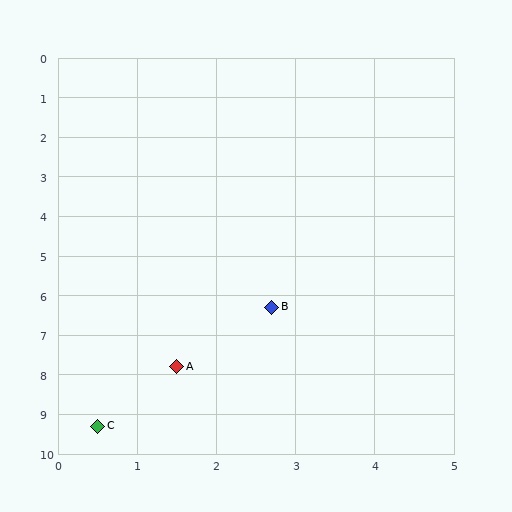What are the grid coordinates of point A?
Point A is at approximately (1.5, 7.8).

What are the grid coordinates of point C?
Point C is at approximately (0.5, 9.3).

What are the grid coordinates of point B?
Point B is at approximately (2.7, 6.3).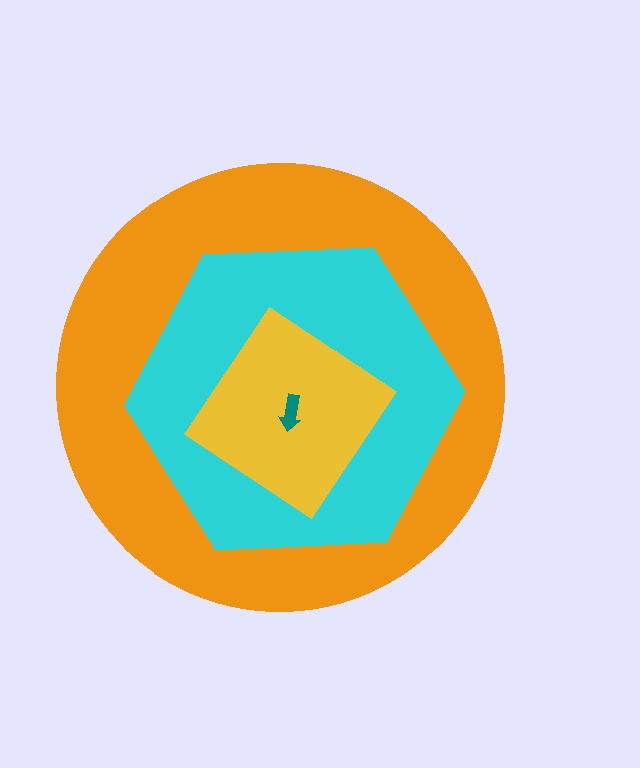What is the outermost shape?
The orange circle.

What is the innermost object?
The teal arrow.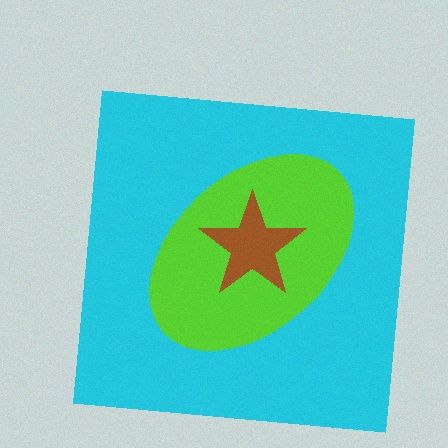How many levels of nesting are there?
3.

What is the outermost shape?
The cyan square.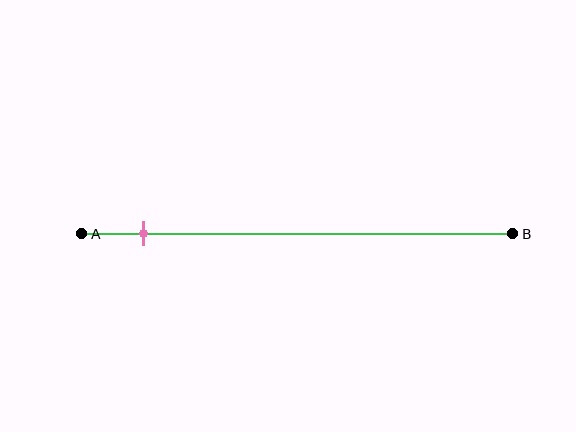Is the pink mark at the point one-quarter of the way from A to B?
No, the mark is at about 15% from A, not at the 25% one-quarter point.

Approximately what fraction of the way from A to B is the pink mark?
The pink mark is approximately 15% of the way from A to B.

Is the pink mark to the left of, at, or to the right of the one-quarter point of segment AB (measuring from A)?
The pink mark is to the left of the one-quarter point of segment AB.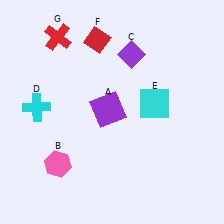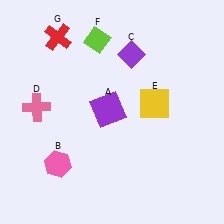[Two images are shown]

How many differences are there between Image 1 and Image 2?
There are 3 differences between the two images.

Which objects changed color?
D changed from cyan to pink. E changed from cyan to yellow. F changed from red to lime.